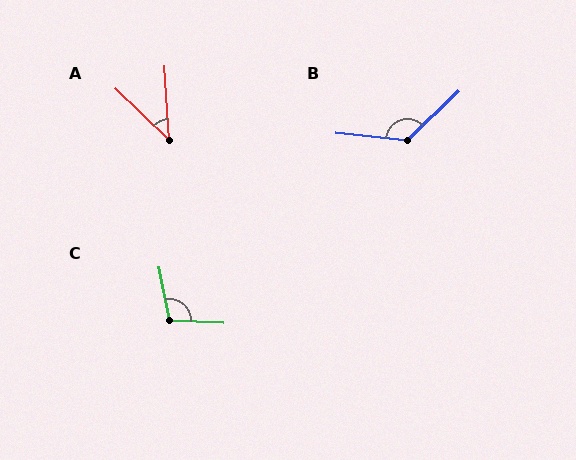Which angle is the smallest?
A, at approximately 43 degrees.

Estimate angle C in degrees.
Approximately 104 degrees.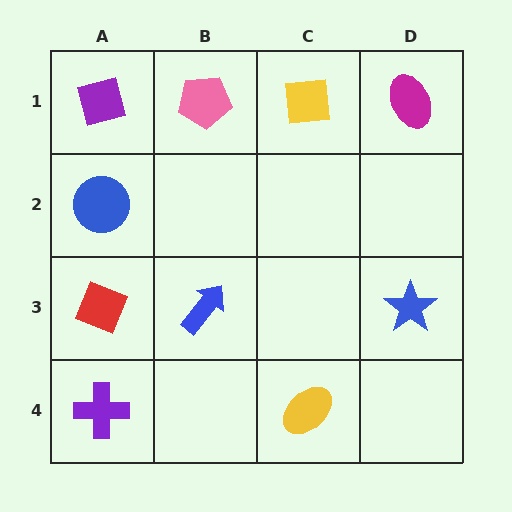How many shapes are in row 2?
1 shape.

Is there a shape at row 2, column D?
No, that cell is empty.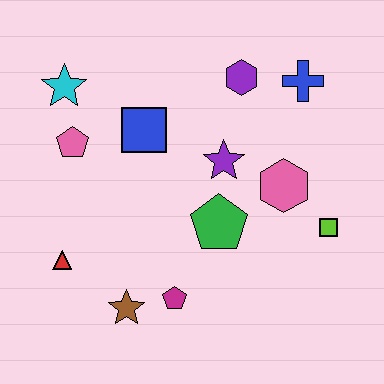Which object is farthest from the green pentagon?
The cyan star is farthest from the green pentagon.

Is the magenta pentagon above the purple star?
No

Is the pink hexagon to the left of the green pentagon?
No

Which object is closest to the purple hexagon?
The blue cross is closest to the purple hexagon.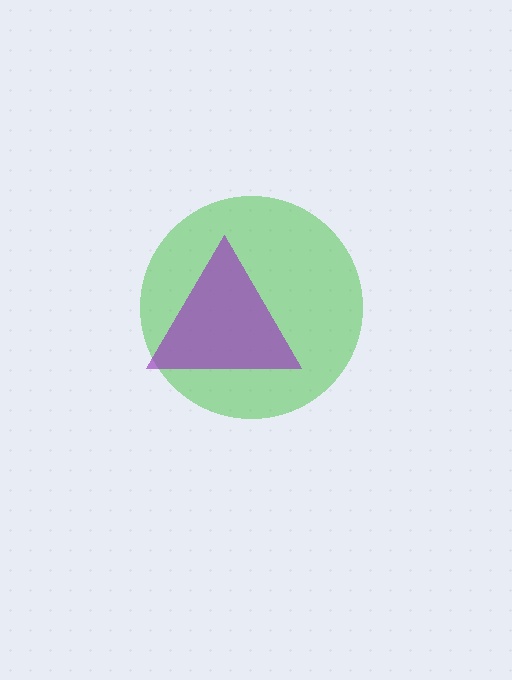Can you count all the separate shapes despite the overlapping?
Yes, there are 2 separate shapes.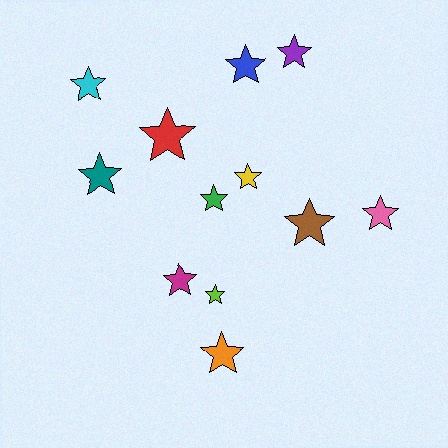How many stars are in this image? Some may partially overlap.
There are 12 stars.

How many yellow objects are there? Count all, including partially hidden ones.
There is 1 yellow object.